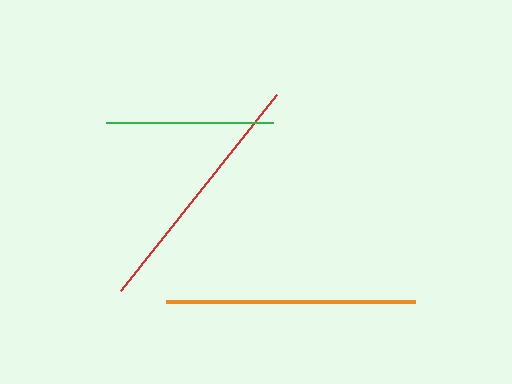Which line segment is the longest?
The red line is the longest at approximately 250 pixels.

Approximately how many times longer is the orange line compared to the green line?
The orange line is approximately 1.5 times the length of the green line.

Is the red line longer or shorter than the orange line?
The red line is longer than the orange line.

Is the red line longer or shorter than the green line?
The red line is longer than the green line.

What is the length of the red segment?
The red segment is approximately 250 pixels long.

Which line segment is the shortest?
The green line is the shortest at approximately 166 pixels.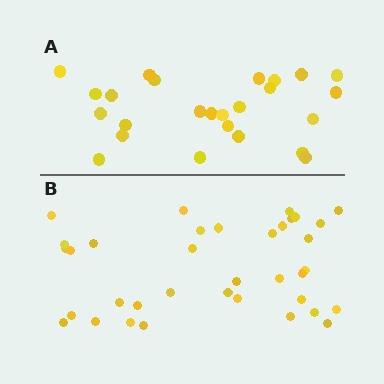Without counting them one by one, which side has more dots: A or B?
Region B (the bottom region) has more dots.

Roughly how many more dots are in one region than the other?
Region B has roughly 12 or so more dots than region A.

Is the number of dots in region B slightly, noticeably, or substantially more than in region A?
Region B has noticeably more, but not dramatically so. The ratio is roughly 1.4 to 1.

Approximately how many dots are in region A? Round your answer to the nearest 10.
About 20 dots. (The exact count is 25, which rounds to 20.)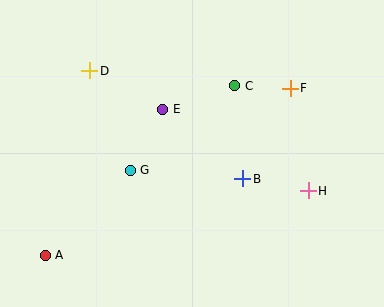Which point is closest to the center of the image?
Point E at (163, 109) is closest to the center.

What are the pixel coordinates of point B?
Point B is at (243, 179).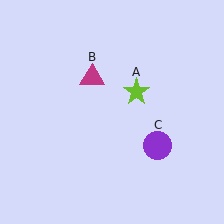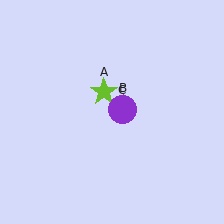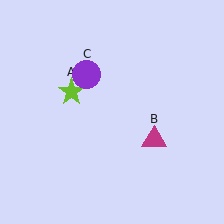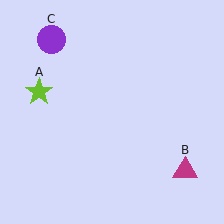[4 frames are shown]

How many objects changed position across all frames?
3 objects changed position: lime star (object A), magenta triangle (object B), purple circle (object C).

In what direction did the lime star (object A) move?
The lime star (object A) moved left.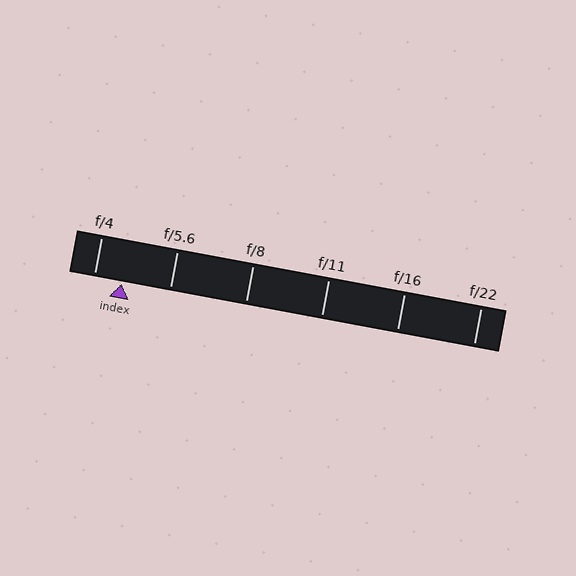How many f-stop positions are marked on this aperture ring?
There are 6 f-stop positions marked.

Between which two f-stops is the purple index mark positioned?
The index mark is between f/4 and f/5.6.